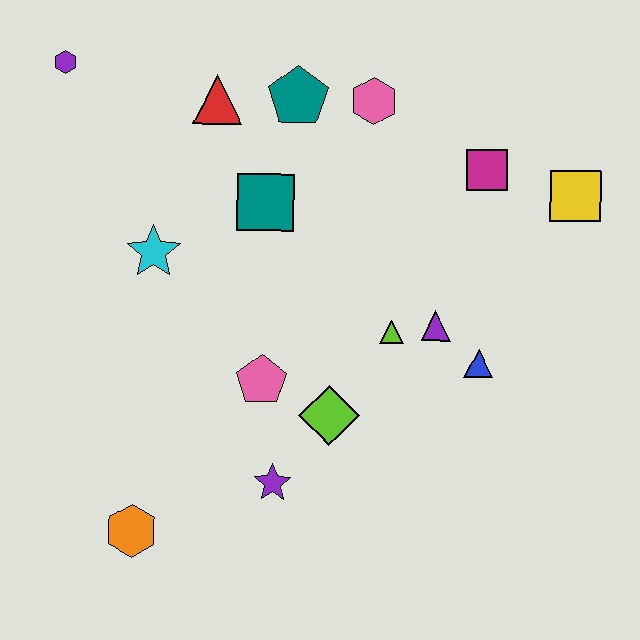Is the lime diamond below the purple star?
No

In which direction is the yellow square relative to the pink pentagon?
The yellow square is to the right of the pink pentagon.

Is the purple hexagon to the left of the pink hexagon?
Yes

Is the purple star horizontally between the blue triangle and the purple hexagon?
Yes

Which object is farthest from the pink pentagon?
The purple hexagon is farthest from the pink pentagon.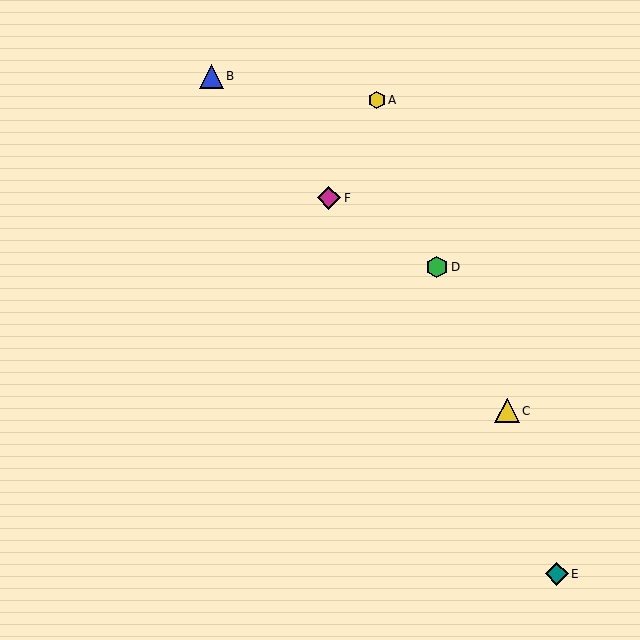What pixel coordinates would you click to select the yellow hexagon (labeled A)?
Click at (377, 100) to select the yellow hexagon A.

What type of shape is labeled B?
Shape B is a blue triangle.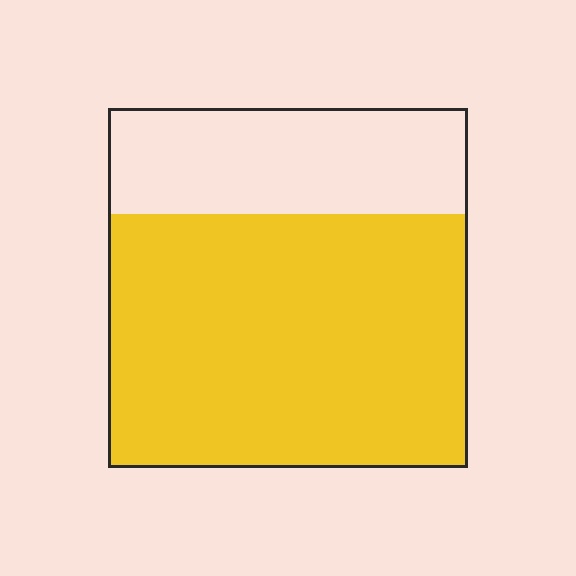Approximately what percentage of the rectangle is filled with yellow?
Approximately 70%.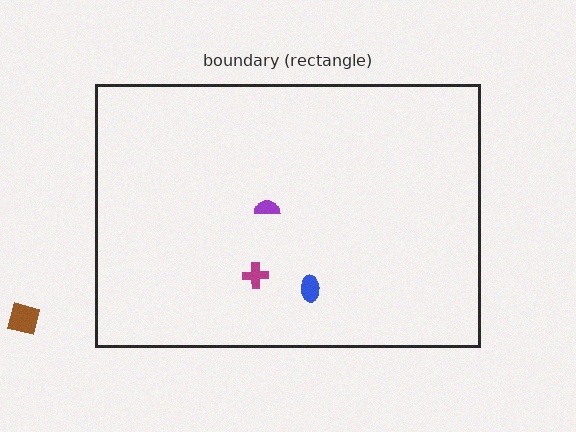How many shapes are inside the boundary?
3 inside, 1 outside.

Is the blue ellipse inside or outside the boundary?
Inside.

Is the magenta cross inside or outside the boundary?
Inside.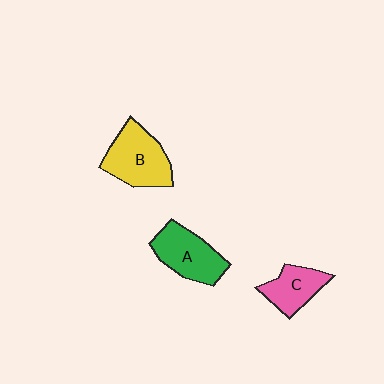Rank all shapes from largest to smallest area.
From largest to smallest: B (yellow), A (green), C (pink).